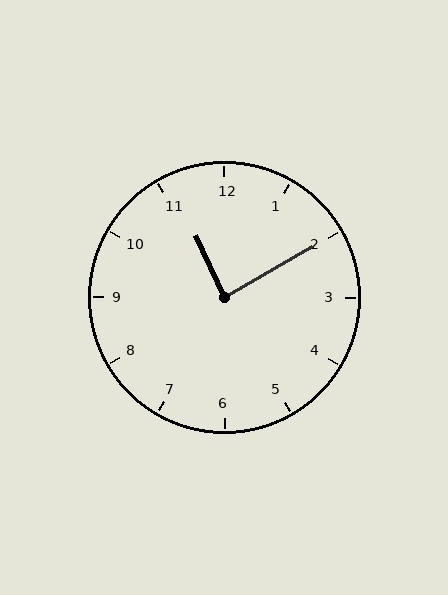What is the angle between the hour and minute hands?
Approximately 85 degrees.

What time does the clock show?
11:10.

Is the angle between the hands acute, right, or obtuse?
It is right.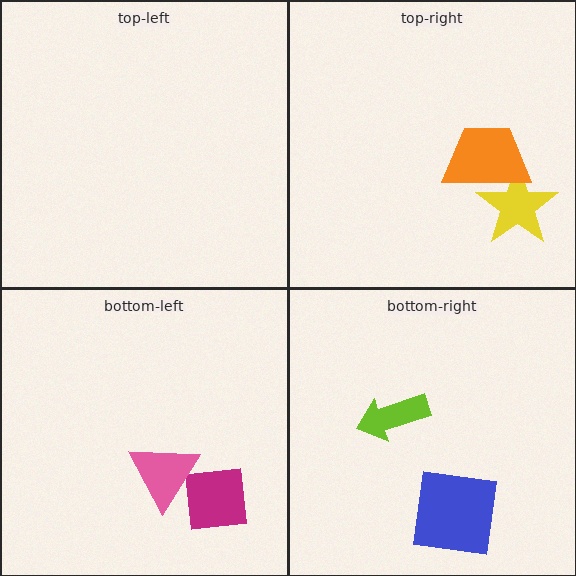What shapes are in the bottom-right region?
The lime arrow, the blue square.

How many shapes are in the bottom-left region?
2.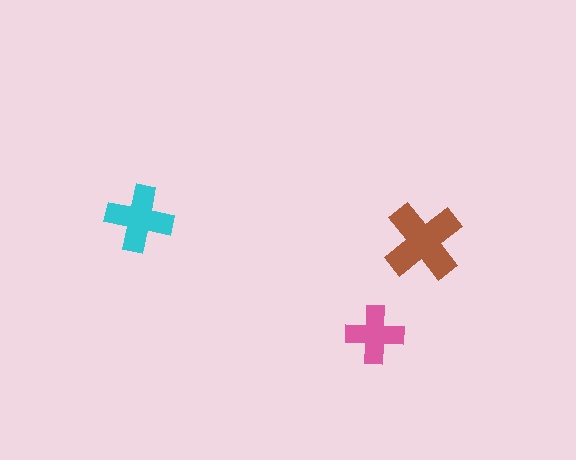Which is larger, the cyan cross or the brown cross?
The brown one.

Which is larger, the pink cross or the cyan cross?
The cyan one.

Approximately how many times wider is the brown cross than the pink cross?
About 1.5 times wider.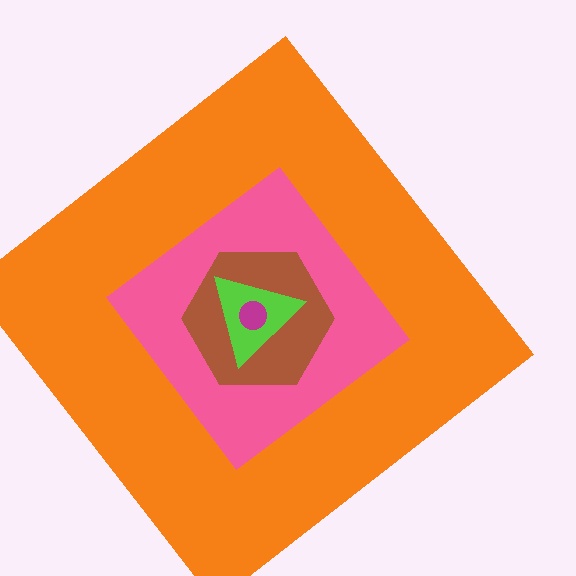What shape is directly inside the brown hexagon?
The lime triangle.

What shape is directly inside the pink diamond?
The brown hexagon.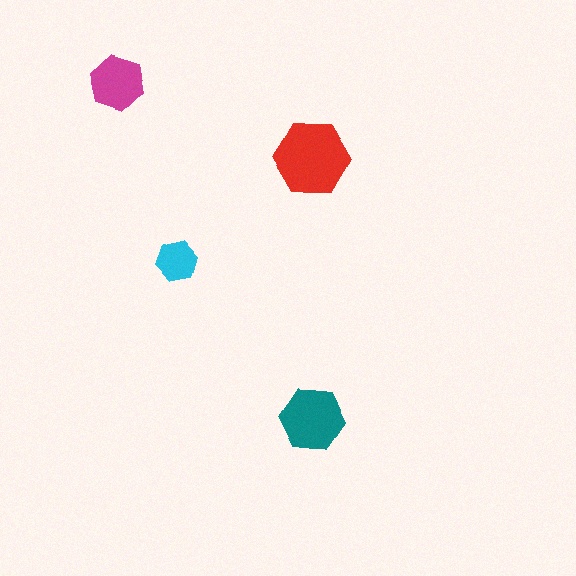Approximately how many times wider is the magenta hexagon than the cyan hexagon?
About 1.5 times wider.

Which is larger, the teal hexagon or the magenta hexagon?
The teal one.